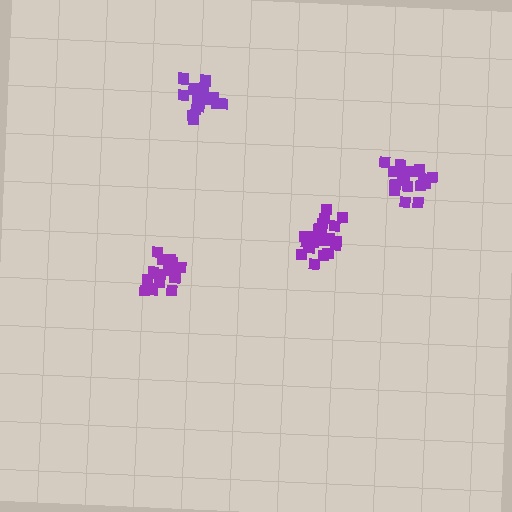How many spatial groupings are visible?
There are 4 spatial groupings.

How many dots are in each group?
Group 1: 19 dots, Group 2: 17 dots, Group 3: 21 dots, Group 4: 19 dots (76 total).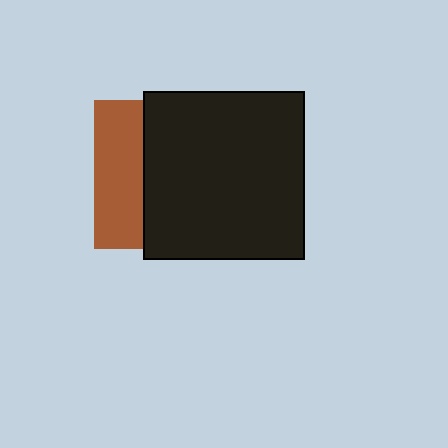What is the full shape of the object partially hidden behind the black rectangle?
The partially hidden object is a brown square.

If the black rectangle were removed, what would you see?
You would see the complete brown square.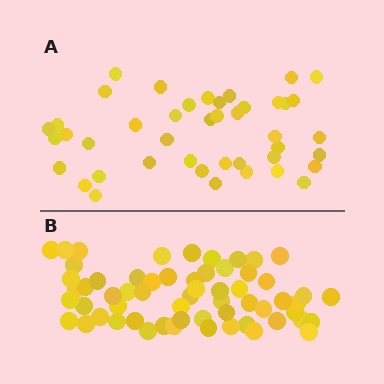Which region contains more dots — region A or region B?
Region B (the bottom region) has more dots.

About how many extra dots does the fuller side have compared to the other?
Region B has approximately 15 more dots than region A.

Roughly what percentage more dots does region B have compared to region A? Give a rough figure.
About 40% more.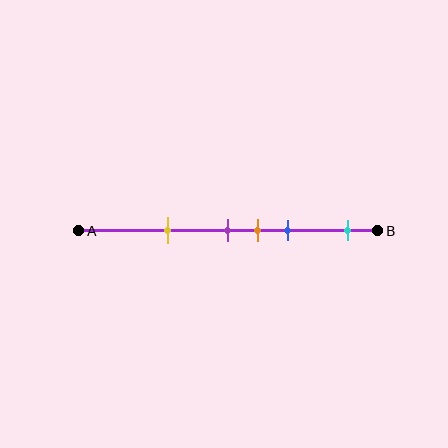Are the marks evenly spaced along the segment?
No, the marks are not evenly spaced.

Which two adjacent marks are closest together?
The purple and orange marks are the closest adjacent pair.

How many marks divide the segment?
There are 5 marks dividing the segment.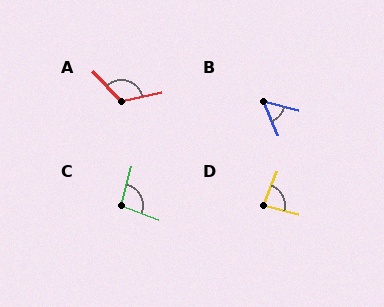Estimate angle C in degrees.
Approximately 95 degrees.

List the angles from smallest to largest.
B (52°), D (83°), C (95°), A (121°).